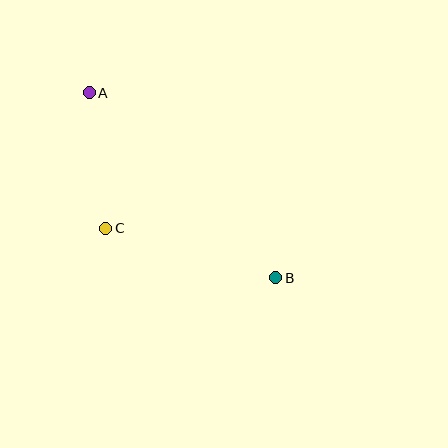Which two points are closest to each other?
Points A and C are closest to each other.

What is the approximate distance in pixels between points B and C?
The distance between B and C is approximately 177 pixels.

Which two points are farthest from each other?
Points A and B are farthest from each other.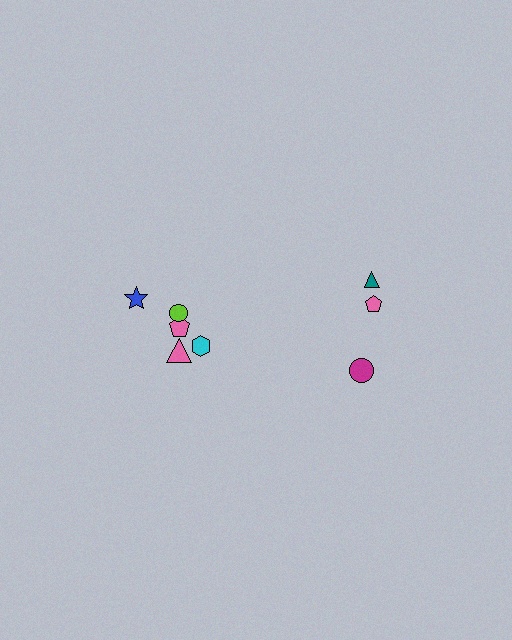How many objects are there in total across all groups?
There are 8 objects.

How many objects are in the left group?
There are 5 objects.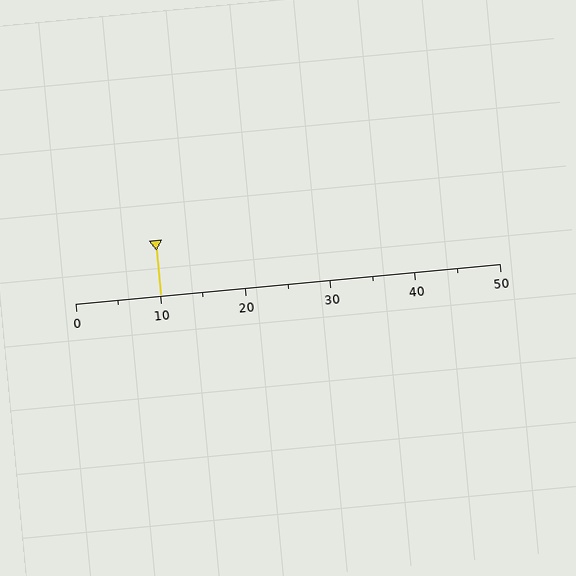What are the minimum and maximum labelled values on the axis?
The axis runs from 0 to 50.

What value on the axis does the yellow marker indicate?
The marker indicates approximately 10.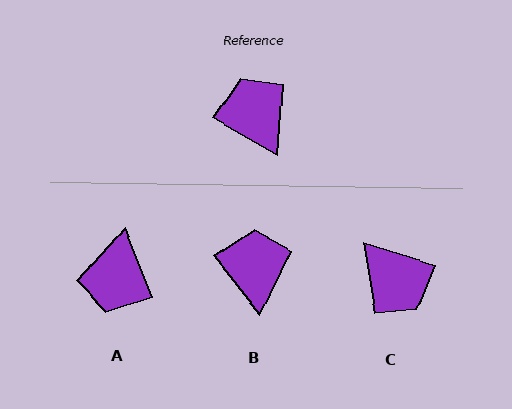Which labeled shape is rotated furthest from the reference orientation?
C, about 167 degrees away.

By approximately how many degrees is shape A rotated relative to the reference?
Approximately 142 degrees counter-clockwise.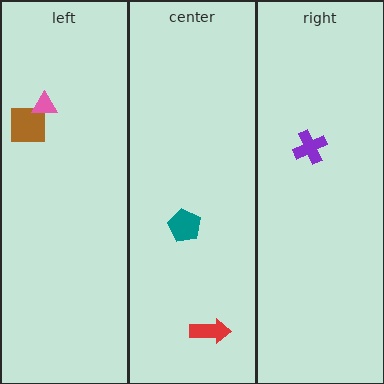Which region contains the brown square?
The left region.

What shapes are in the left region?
The brown square, the pink triangle.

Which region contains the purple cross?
The right region.